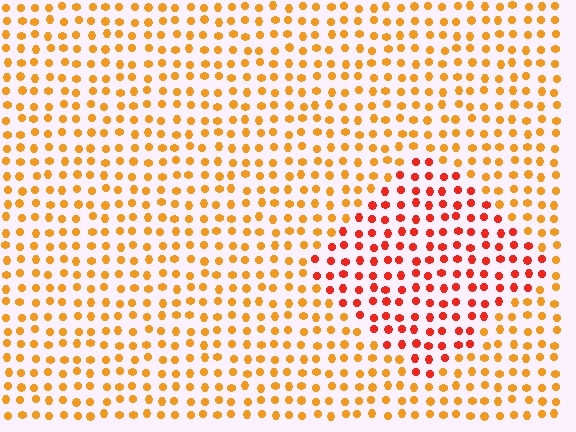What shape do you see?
I see a diamond.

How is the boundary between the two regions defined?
The boundary is defined purely by a slight shift in hue (about 33 degrees). Spacing, size, and orientation are identical on both sides.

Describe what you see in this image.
The image is filled with small orange elements in a uniform arrangement. A diamond-shaped region is visible where the elements are tinted to a slightly different hue, forming a subtle color boundary.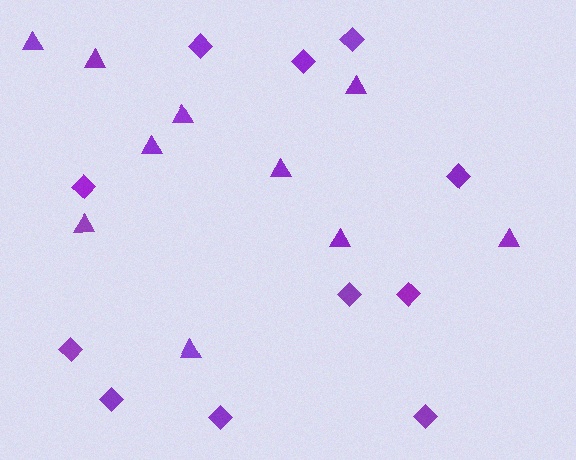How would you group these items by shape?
There are 2 groups: one group of diamonds (11) and one group of triangles (10).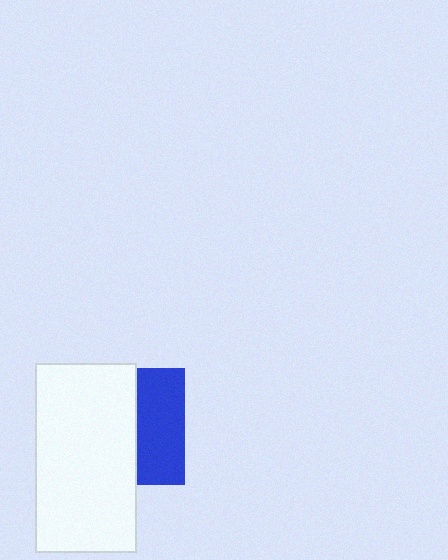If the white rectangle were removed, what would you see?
You would see the complete blue square.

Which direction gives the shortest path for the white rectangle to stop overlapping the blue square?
Moving left gives the shortest separation.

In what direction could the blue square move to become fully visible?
The blue square could move right. That would shift it out from behind the white rectangle entirely.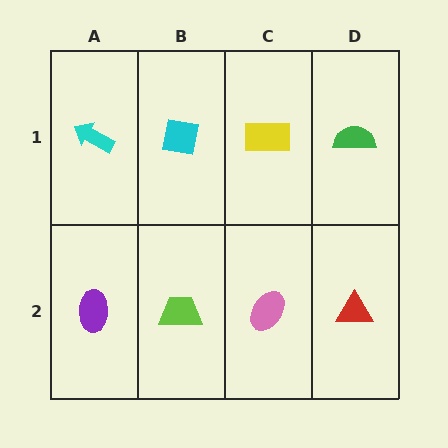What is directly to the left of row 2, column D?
A pink ellipse.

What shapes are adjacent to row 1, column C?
A pink ellipse (row 2, column C), a cyan square (row 1, column B), a green semicircle (row 1, column D).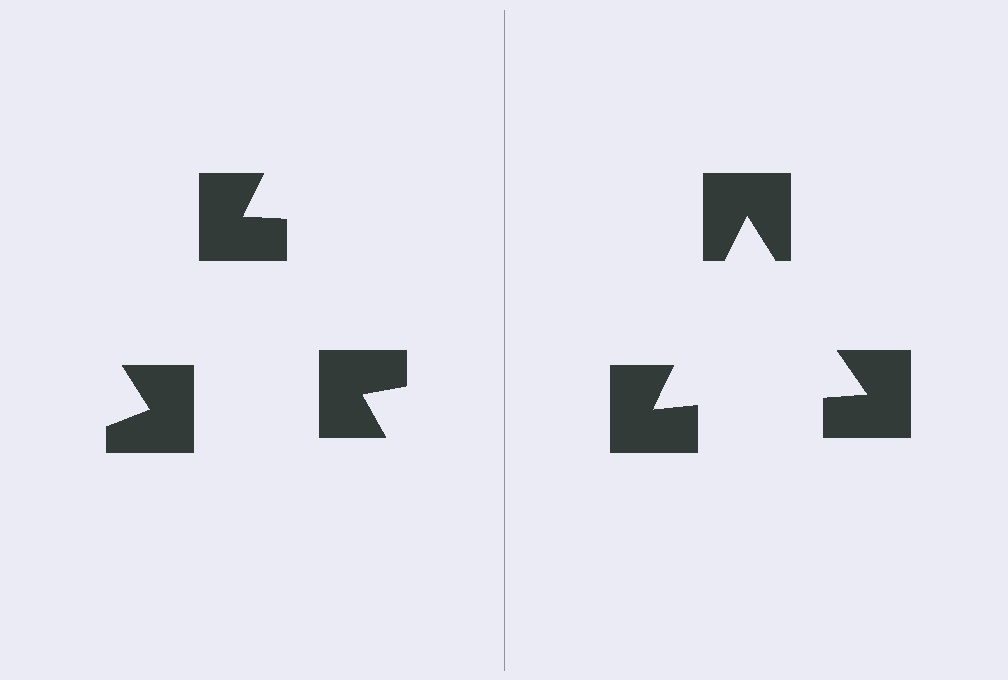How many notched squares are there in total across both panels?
6 — 3 on each side.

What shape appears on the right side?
An illusory triangle.